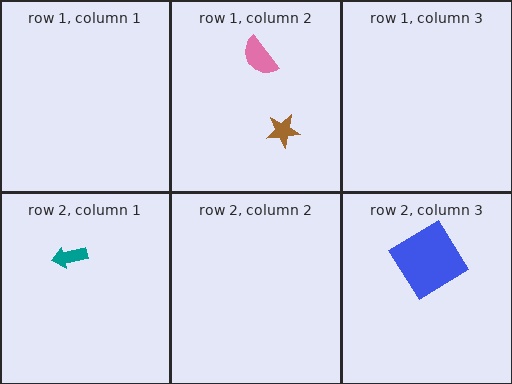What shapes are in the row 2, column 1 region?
The teal arrow.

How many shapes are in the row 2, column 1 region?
1.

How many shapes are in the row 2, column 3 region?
1.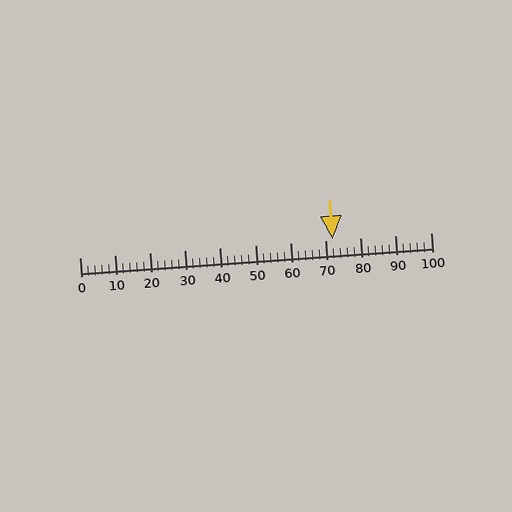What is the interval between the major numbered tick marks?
The major tick marks are spaced 10 units apart.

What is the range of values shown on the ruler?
The ruler shows values from 0 to 100.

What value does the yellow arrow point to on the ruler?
The yellow arrow points to approximately 72.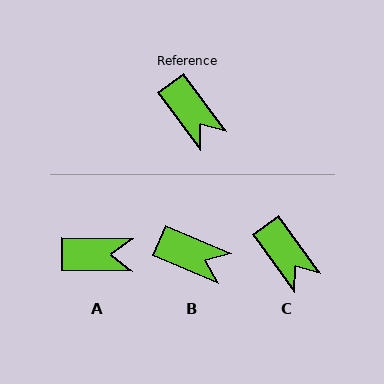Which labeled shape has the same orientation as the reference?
C.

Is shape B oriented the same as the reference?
No, it is off by about 31 degrees.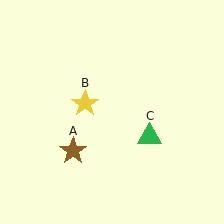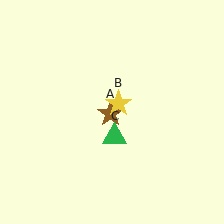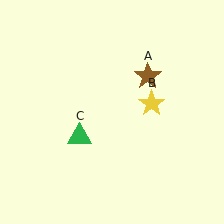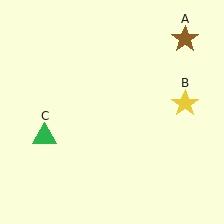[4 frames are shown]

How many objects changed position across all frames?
3 objects changed position: brown star (object A), yellow star (object B), green triangle (object C).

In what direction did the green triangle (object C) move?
The green triangle (object C) moved left.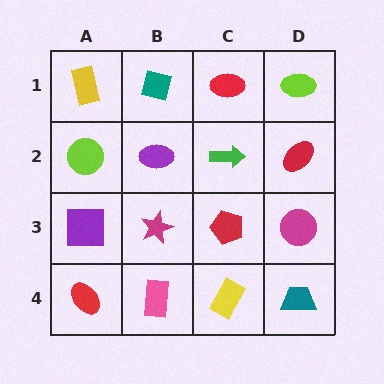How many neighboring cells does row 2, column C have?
4.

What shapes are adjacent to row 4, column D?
A magenta circle (row 3, column D), a yellow rectangle (row 4, column C).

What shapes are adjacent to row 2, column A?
A yellow rectangle (row 1, column A), a purple square (row 3, column A), a purple ellipse (row 2, column B).